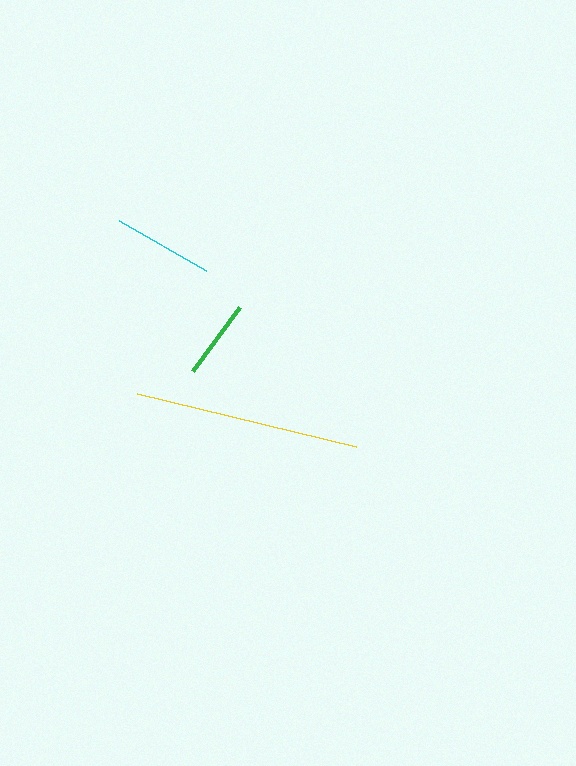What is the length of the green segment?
The green segment is approximately 80 pixels long.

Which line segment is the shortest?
The green line is the shortest at approximately 80 pixels.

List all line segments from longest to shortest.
From longest to shortest: yellow, cyan, green.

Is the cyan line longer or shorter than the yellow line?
The yellow line is longer than the cyan line.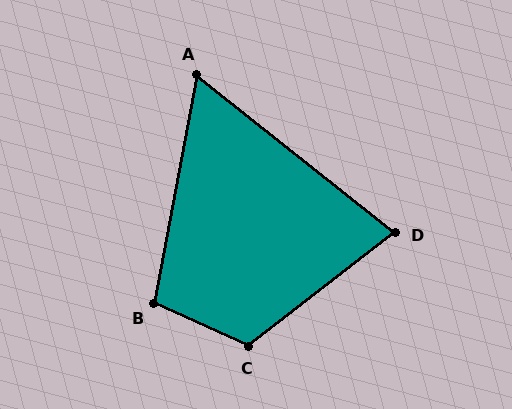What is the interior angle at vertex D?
Approximately 76 degrees (acute).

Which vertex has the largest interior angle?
C, at approximately 118 degrees.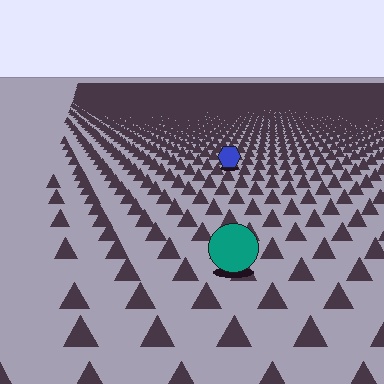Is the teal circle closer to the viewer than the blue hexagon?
Yes. The teal circle is closer — you can tell from the texture gradient: the ground texture is coarser near it.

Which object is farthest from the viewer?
The blue hexagon is farthest from the viewer. It appears smaller and the ground texture around it is denser.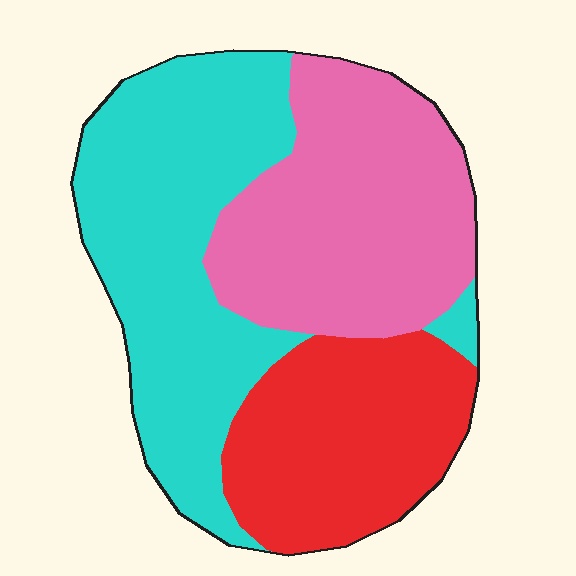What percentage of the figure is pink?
Pink takes up between a quarter and a half of the figure.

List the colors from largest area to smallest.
From largest to smallest: cyan, pink, red.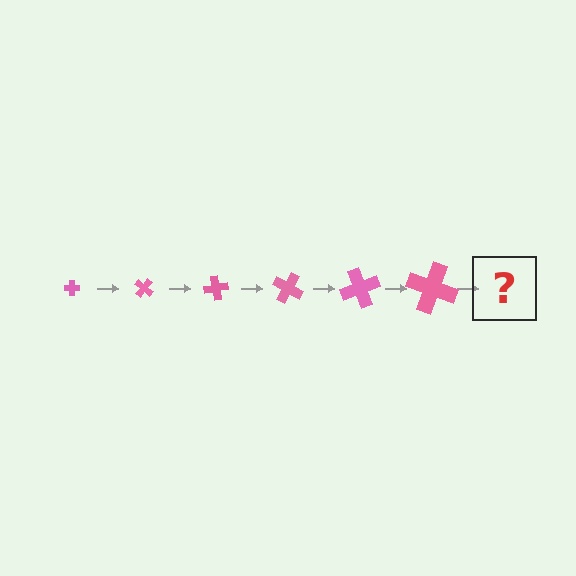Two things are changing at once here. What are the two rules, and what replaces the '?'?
The two rules are that the cross grows larger each step and it rotates 40 degrees each step. The '?' should be a cross, larger than the previous one and rotated 240 degrees from the start.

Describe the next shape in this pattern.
It should be a cross, larger than the previous one and rotated 240 degrees from the start.